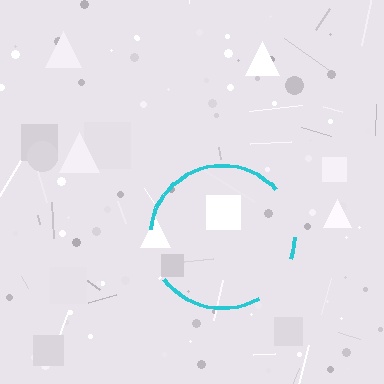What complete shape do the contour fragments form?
The contour fragments form a circle.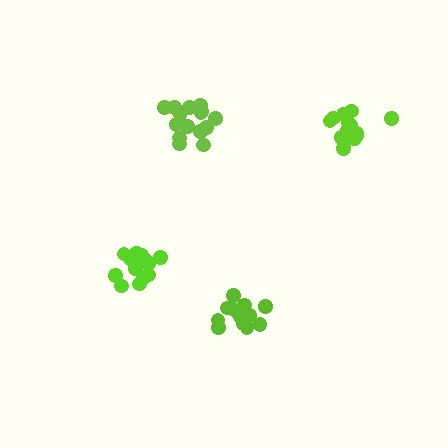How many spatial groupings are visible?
There are 4 spatial groupings.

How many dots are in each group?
Group 1: 15 dots, Group 2: 15 dots, Group 3: 16 dots, Group 4: 15 dots (61 total).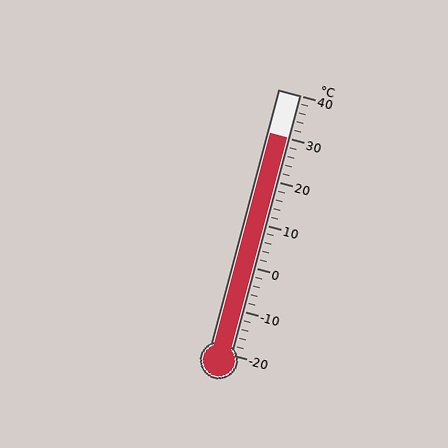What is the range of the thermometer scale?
The thermometer scale ranges from -20°C to 40°C.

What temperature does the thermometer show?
The thermometer shows approximately 30°C.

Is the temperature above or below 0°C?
The temperature is above 0°C.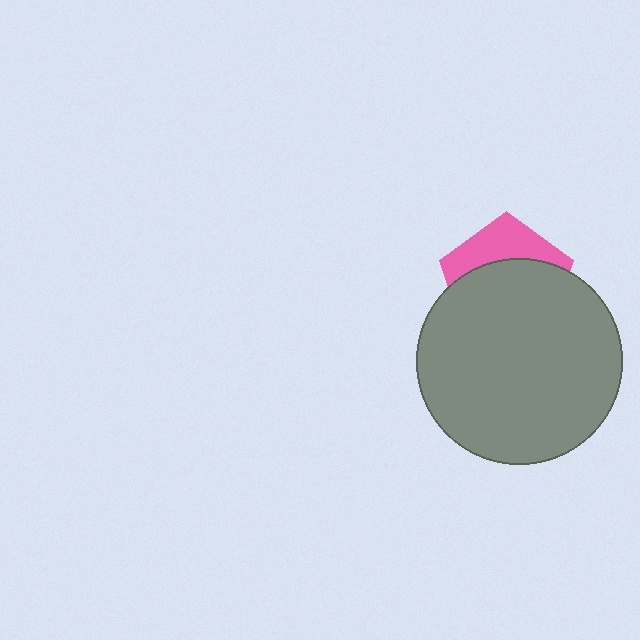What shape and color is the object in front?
The object in front is a gray circle.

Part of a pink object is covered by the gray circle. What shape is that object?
It is a pentagon.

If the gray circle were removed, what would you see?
You would see the complete pink pentagon.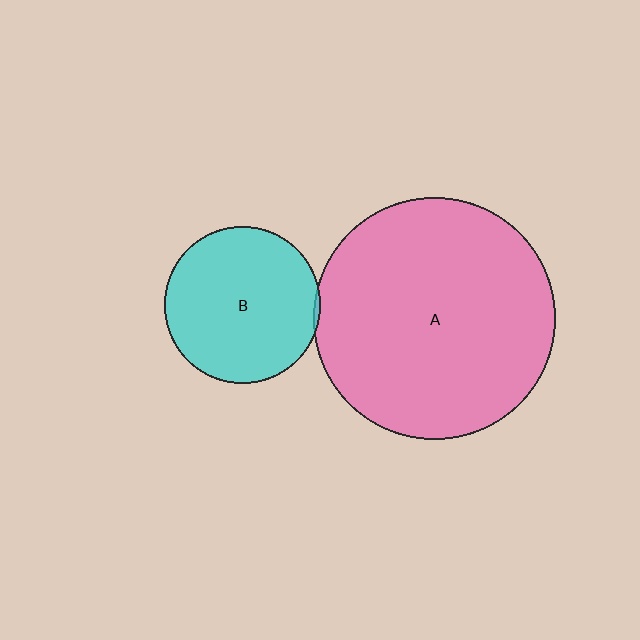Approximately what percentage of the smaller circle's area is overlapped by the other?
Approximately 5%.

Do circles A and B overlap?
Yes.